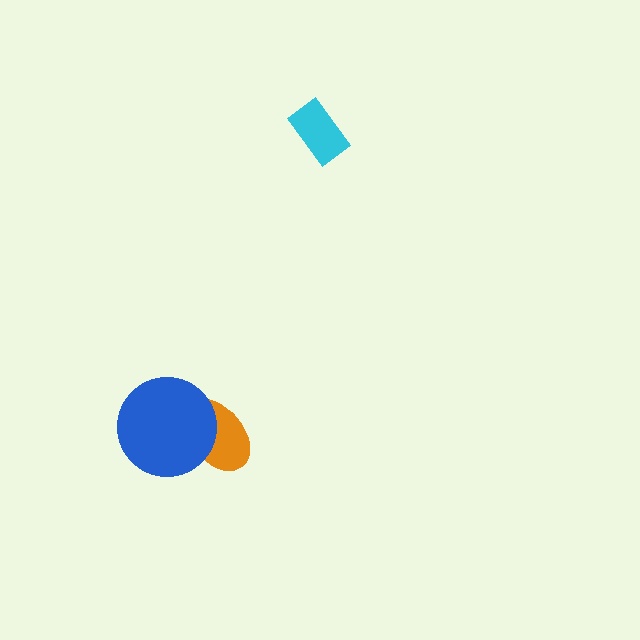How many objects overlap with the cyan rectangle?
0 objects overlap with the cyan rectangle.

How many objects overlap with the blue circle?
1 object overlaps with the blue circle.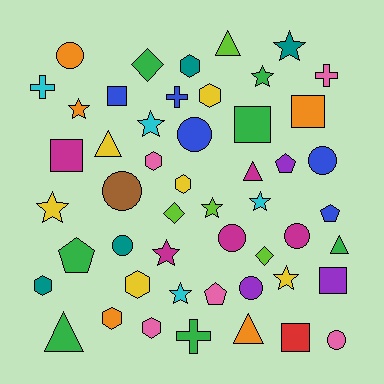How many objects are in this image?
There are 50 objects.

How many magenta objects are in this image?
There are 5 magenta objects.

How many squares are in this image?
There are 6 squares.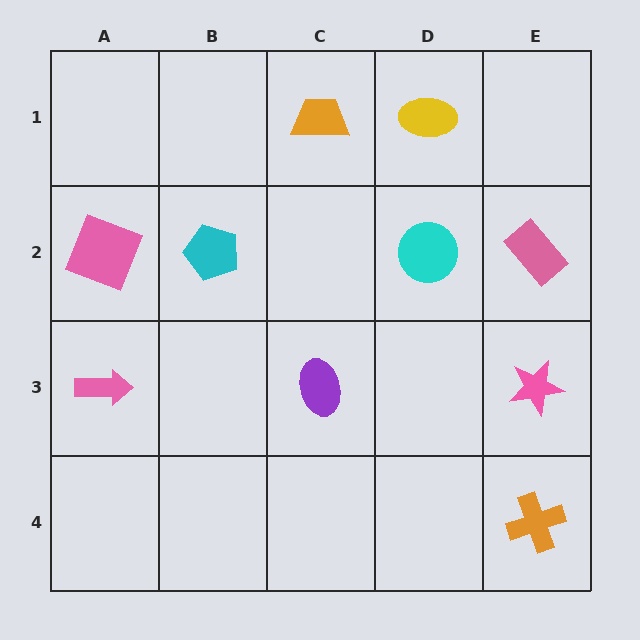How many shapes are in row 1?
2 shapes.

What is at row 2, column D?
A cyan circle.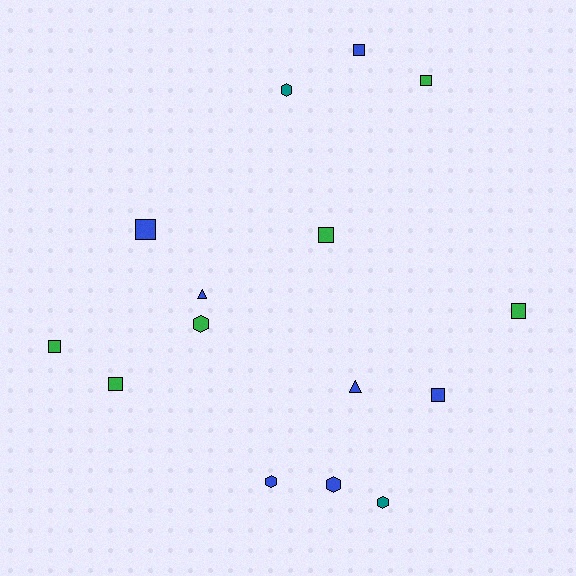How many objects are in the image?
There are 15 objects.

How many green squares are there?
There are 5 green squares.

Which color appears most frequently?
Blue, with 7 objects.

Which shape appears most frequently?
Square, with 8 objects.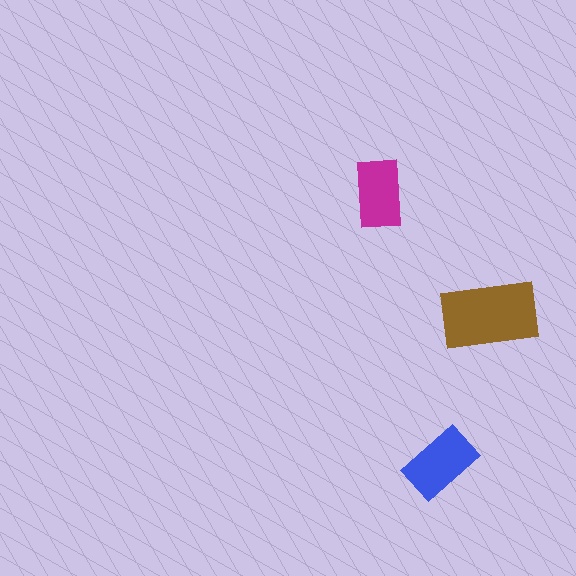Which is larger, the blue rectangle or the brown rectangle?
The brown one.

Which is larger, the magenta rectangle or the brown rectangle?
The brown one.